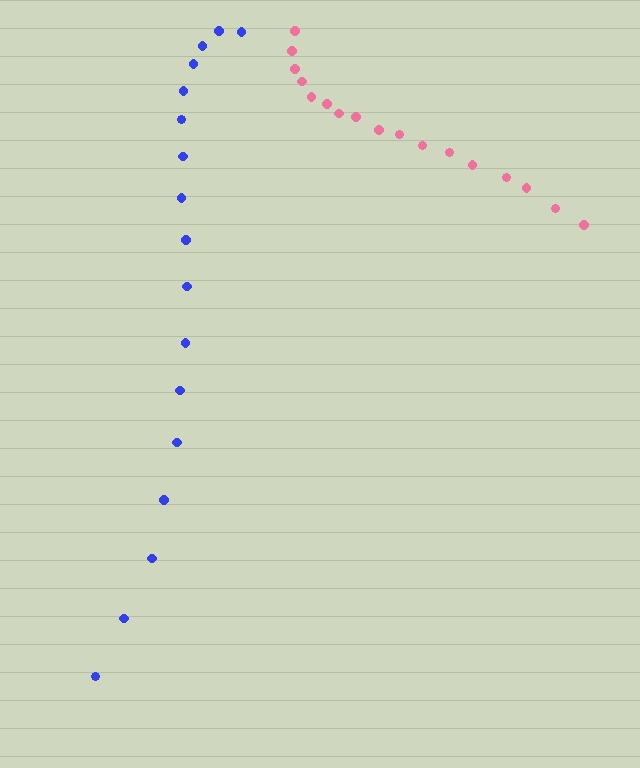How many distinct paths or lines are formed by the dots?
There are 2 distinct paths.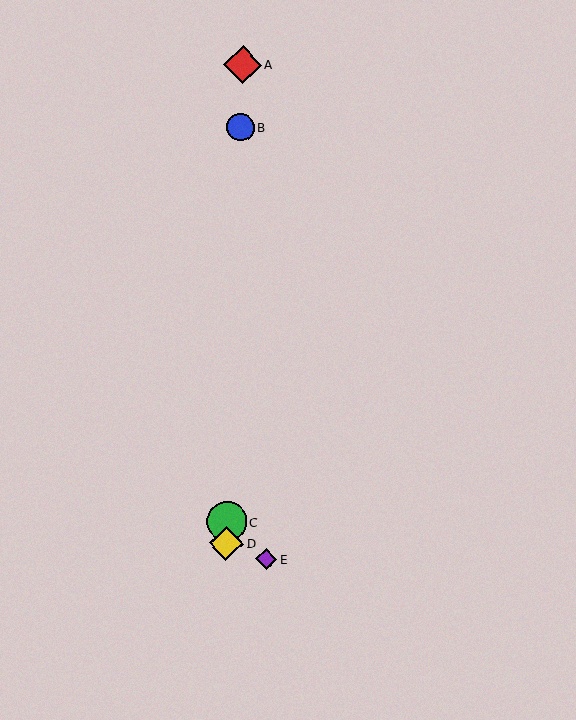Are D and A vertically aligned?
Yes, both are at x≈226.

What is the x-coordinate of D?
Object D is at x≈226.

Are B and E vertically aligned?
No, B is at x≈240 and E is at x≈266.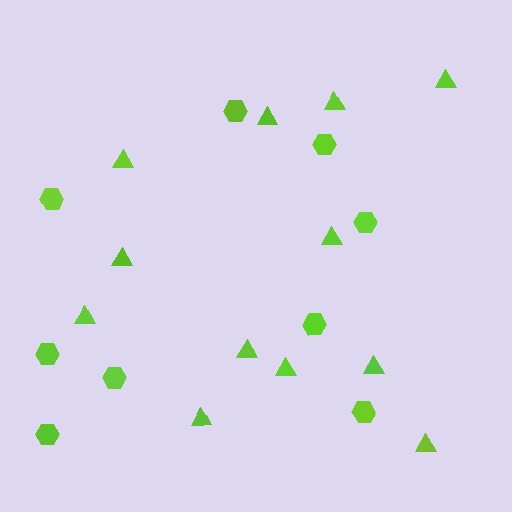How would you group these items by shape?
There are 2 groups: one group of hexagons (9) and one group of triangles (12).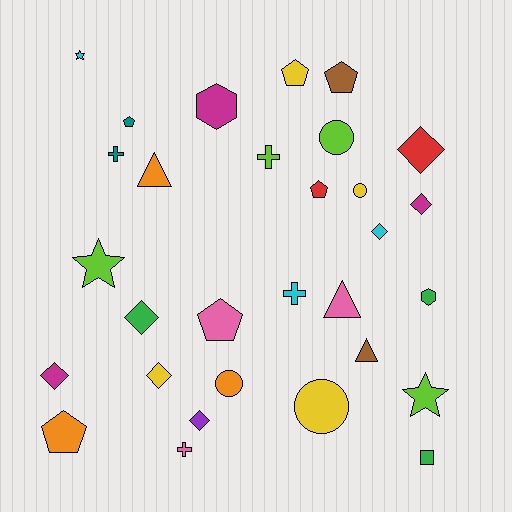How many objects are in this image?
There are 30 objects.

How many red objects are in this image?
There are 2 red objects.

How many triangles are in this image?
There are 3 triangles.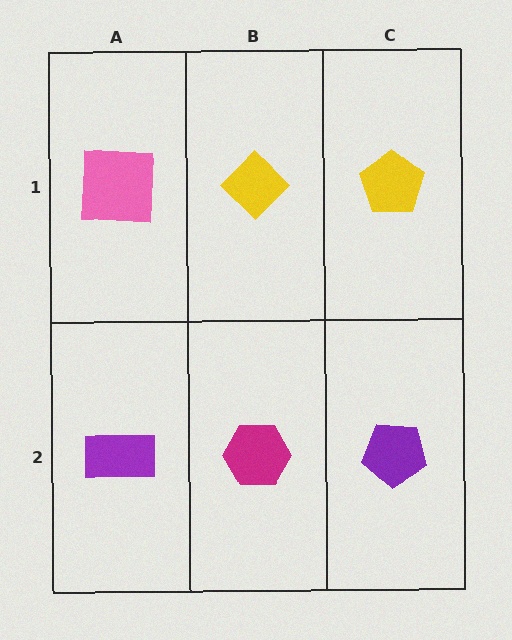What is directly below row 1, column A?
A purple rectangle.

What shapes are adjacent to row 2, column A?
A pink square (row 1, column A), a magenta hexagon (row 2, column B).